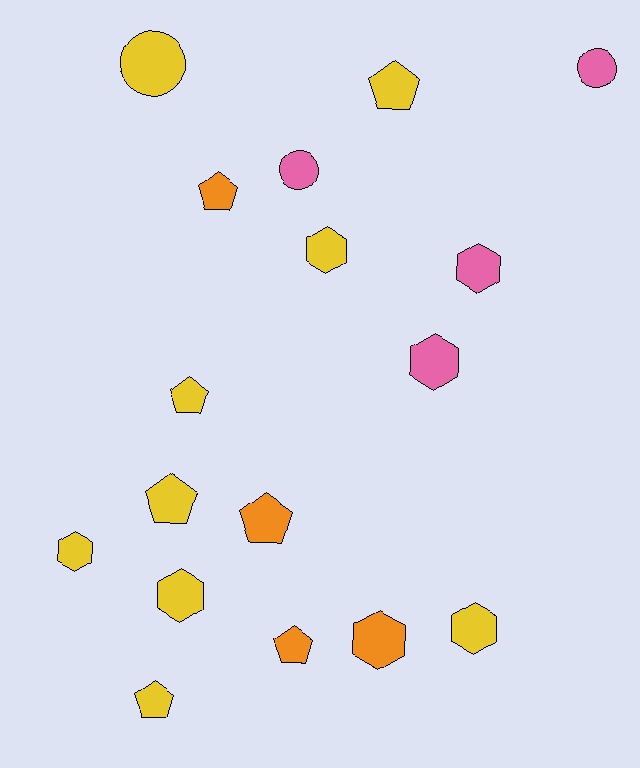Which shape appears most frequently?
Pentagon, with 7 objects.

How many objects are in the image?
There are 17 objects.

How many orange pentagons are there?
There are 3 orange pentagons.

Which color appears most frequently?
Yellow, with 9 objects.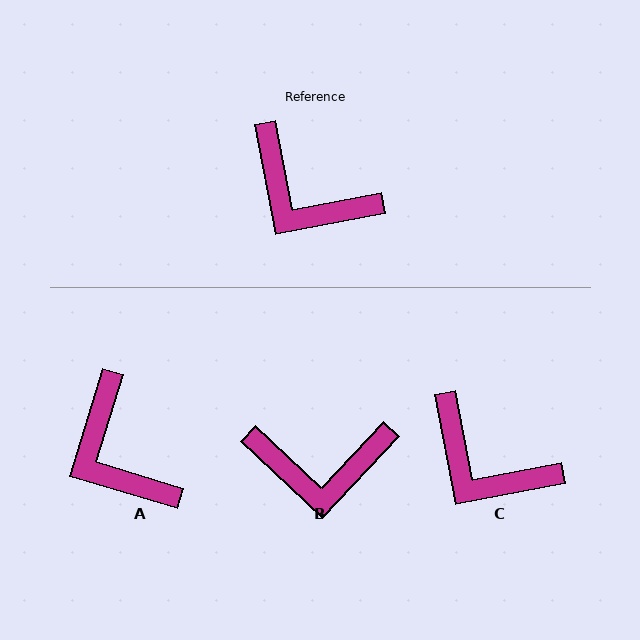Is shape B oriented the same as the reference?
No, it is off by about 36 degrees.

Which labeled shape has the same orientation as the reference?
C.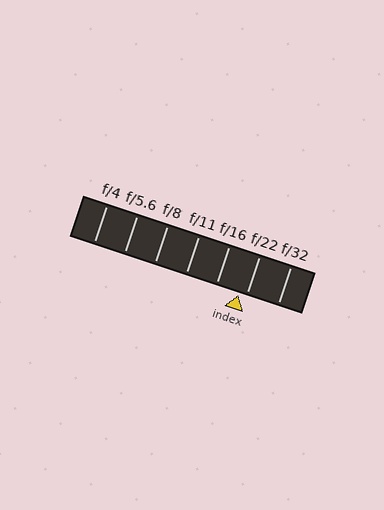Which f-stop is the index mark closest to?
The index mark is closest to f/22.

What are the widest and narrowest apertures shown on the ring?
The widest aperture shown is f/4 and the narrowest is f/32.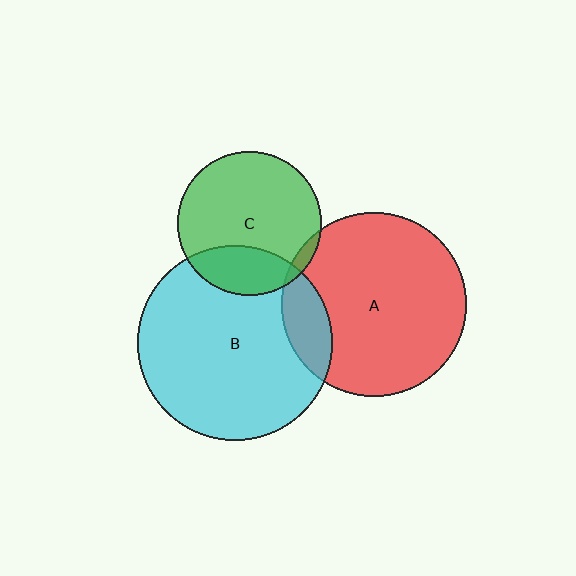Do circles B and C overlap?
Yes.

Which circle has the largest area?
Circle B (cyan).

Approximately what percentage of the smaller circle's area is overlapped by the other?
Approximately 25%.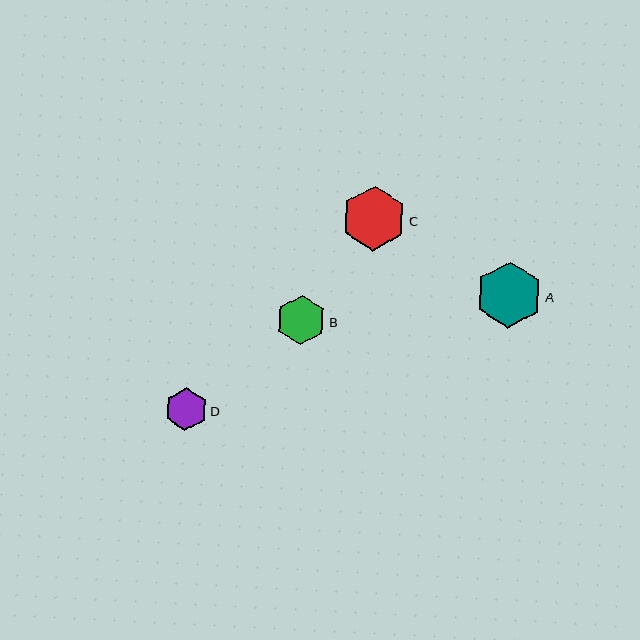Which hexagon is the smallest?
Hexagon D is the smallest with a size of approximately 43 pixels.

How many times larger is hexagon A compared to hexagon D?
Hexagon A is approximately 1.5 times the size of hexagon D.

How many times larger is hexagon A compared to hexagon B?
Hexagon A is approximately 1.3 times the size of hexagon B.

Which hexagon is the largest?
Hexagon A is the largest with a size of approximately 66 pixels.